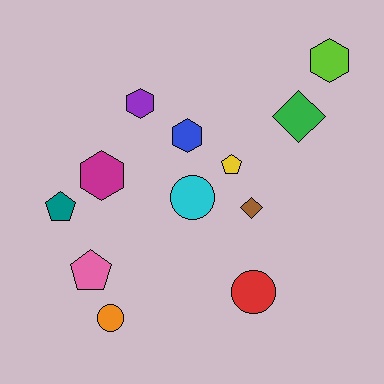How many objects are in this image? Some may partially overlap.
There are 12 objects.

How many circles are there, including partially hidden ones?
There are 3 circles.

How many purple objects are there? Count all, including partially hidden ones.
There is 1 purple object.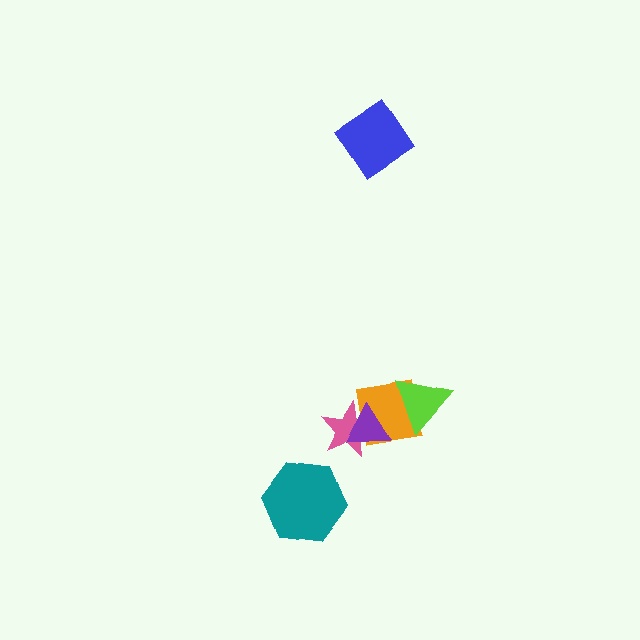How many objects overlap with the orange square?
3 objects overlap with the orange square.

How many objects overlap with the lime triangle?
1 object overlaps with the lime triangle.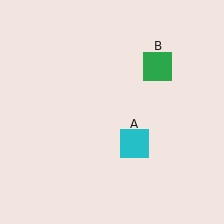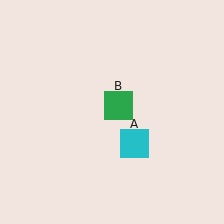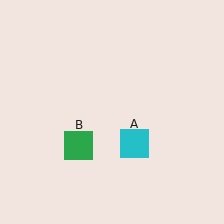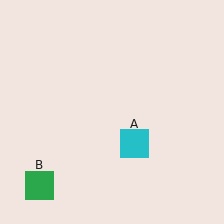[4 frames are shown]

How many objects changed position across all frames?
1 object changed position: green square (object B).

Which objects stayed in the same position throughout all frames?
Cyan square (object A) remained stationary.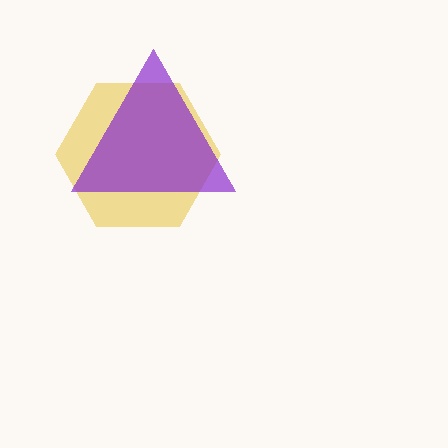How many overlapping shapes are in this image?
There are 2 overlapping shapes in the image.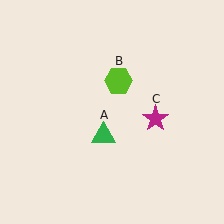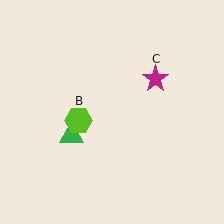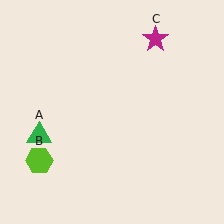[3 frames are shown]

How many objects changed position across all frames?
3 objects changed position: green triangle (object A), lime hexagon (object B), magenta star (object C).